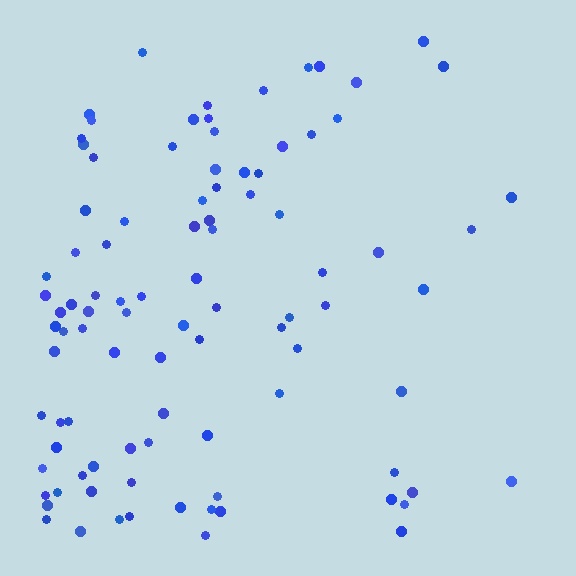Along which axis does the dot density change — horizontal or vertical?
Horizontal.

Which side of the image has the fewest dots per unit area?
The right.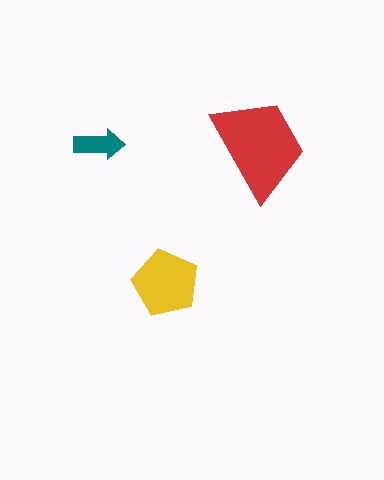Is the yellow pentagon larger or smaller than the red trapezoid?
Smaller.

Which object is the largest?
The red trapezoid.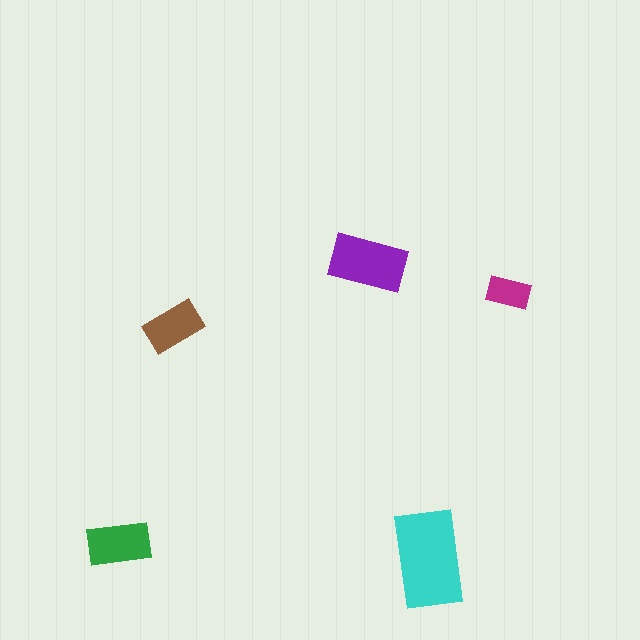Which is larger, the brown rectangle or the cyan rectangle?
The cyan one.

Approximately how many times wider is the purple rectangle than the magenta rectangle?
About 2 times wider.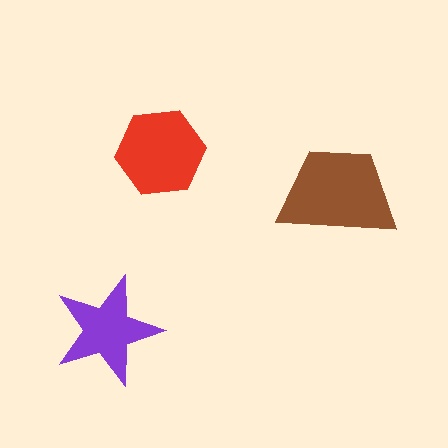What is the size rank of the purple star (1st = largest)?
3rd.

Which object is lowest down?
The purple star is bottommost.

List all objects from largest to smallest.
The brown trapezoid, the red hexagon, the purple star.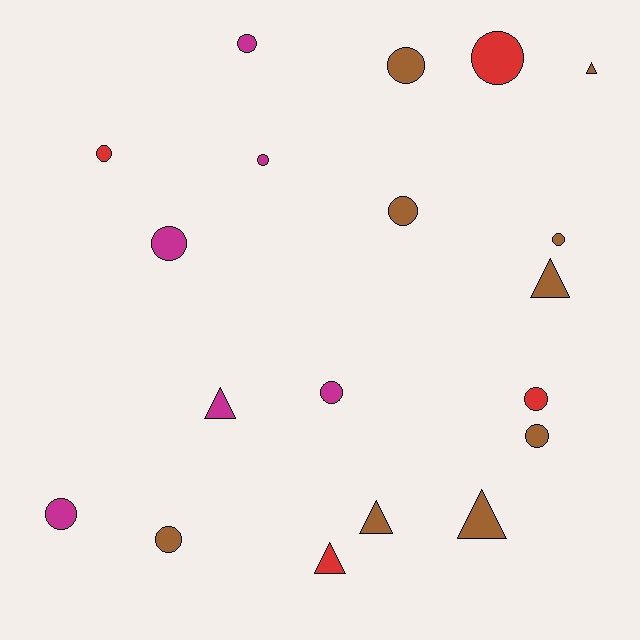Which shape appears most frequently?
Circle, with 13 objects.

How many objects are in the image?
There are 19 objects.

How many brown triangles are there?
There are 4 brown triangles.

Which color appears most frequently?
Brown, with 9 objects.